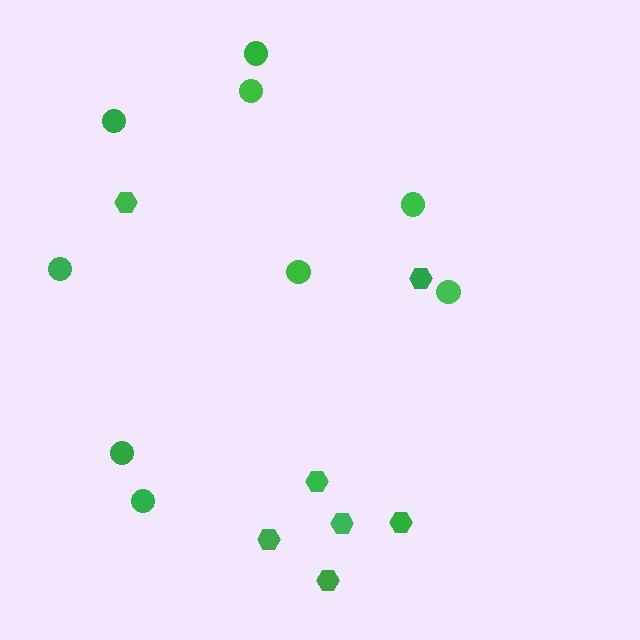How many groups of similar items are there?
There are 2 groups: one group of circles (9) and one group of hexagons (7).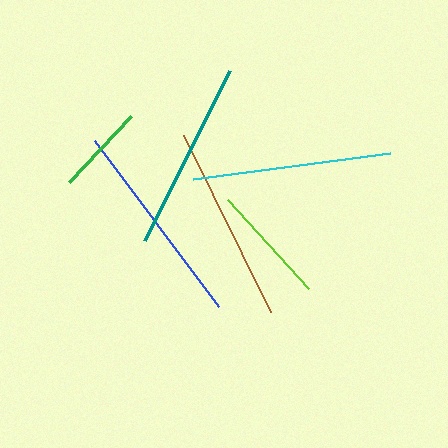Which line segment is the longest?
The blue line is the longest at approximately 207 pixels.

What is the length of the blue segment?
The blue segment is approximately 207 pixels long.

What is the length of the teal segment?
The teal segment is approximately 189 pixels long.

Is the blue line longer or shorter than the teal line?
The blue line is longer than the teal line.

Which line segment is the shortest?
The green line is the shortest at approximately 91 pixels.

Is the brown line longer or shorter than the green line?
The brown line is longer than the green line.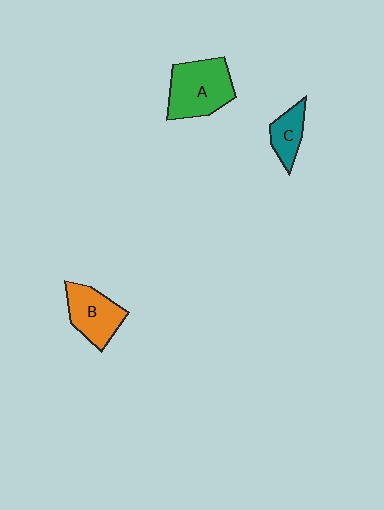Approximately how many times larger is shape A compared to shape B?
Approximately 1.3 times.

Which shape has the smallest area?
Shape C (teal).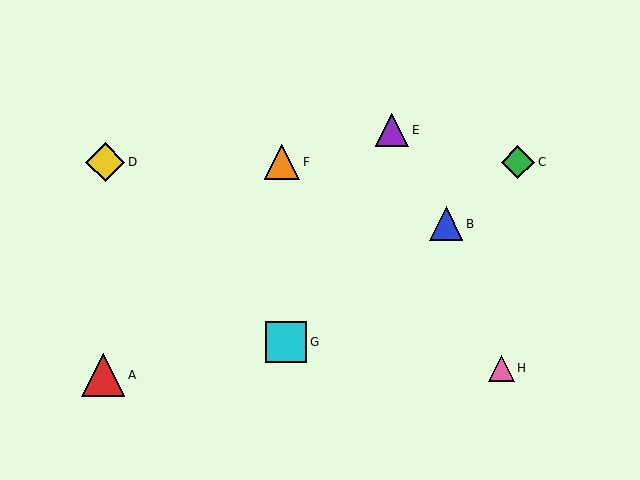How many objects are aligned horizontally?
3 objects (C, D, F) are aligned horizontally.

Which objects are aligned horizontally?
Objects C, D, F are aligned horizontally.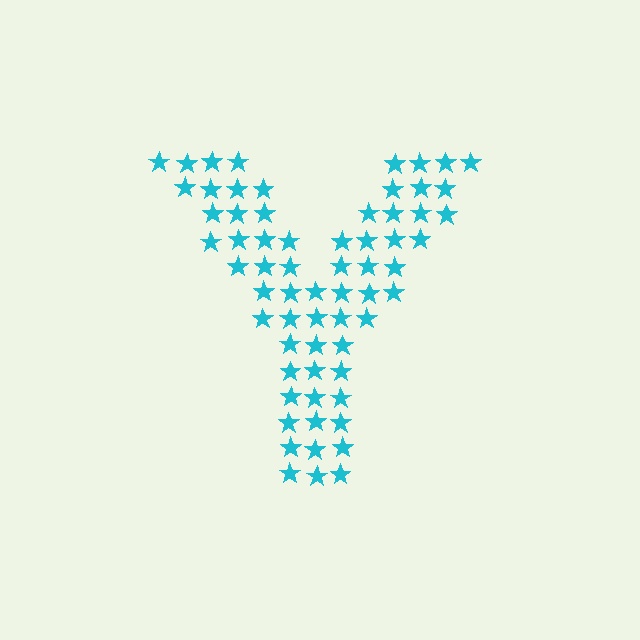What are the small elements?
The small elements are stars.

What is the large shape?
The large shape is the letter Y.